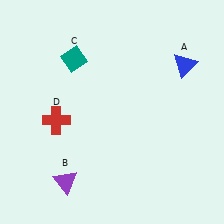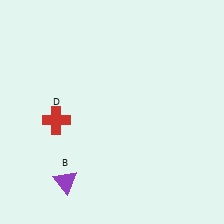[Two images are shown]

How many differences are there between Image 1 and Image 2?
There are 2 differences between the two images.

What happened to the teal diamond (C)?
The teal diamond (C) was removed in Image 2. It was in the top-left area of Image 1.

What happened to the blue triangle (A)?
The blue triangle (A) was removed in Image 2. It was in the top-right area of Image 1.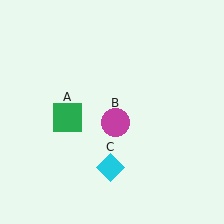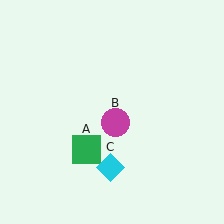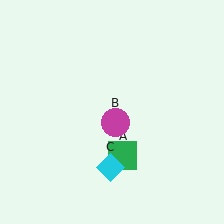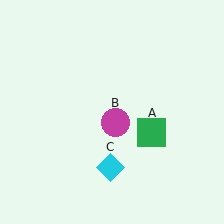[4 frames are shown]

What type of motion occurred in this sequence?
The green square (object A) rotated counterclockwise around the center of the scene.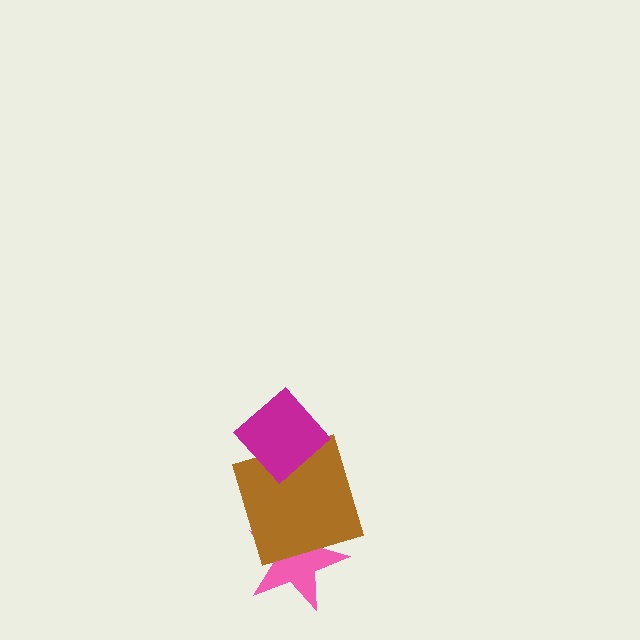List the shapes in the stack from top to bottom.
From top to bottom: the magenta diamond, the brown square, the pink star.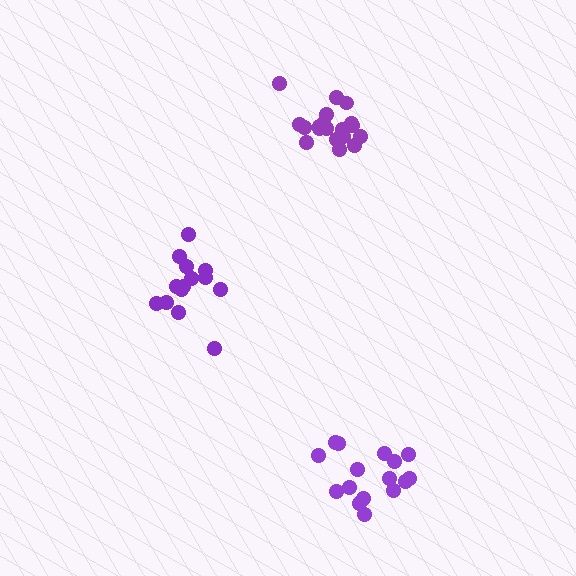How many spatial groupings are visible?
There are 3 spatial groupings.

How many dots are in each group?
Group 1: 14 dots, Group 2: 19 dots, Group 3: 16 dots (49 total).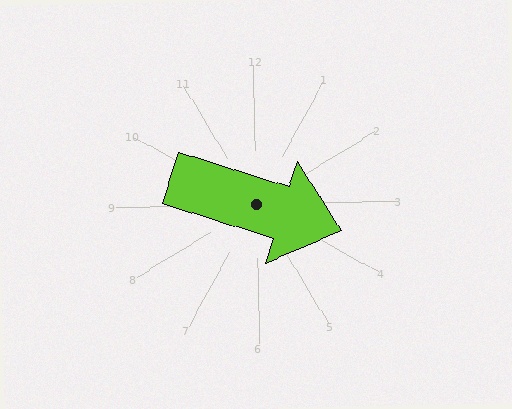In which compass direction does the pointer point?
East.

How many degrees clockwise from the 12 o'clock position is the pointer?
Approximately 108 degrees.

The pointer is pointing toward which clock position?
Roughly 4 o'clock.